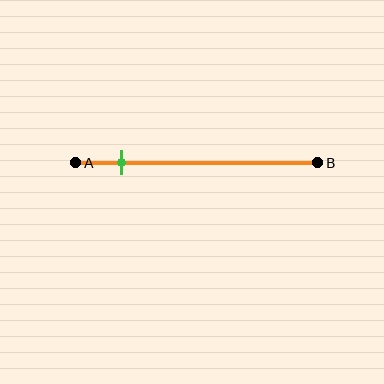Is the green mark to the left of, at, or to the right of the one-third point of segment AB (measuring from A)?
The green mark is to the left of the one-third point of segment AB.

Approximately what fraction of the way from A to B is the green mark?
The green mark is approximately 20% of the way from A to B.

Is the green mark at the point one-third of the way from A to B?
No, the mark is at about 20% from A, not at the 33% one-third point.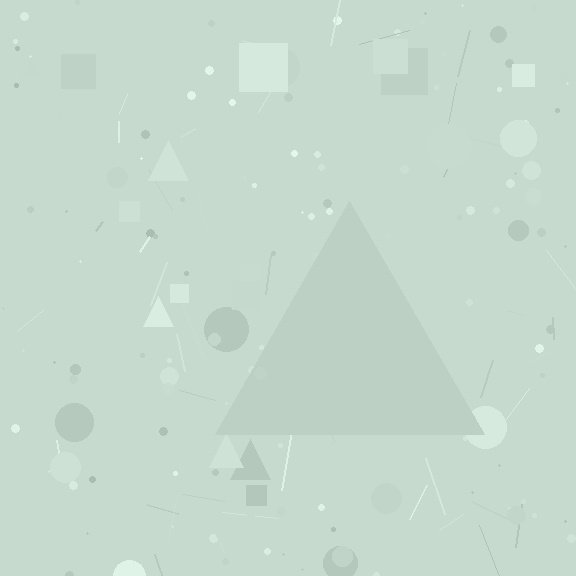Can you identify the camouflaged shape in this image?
The camouflaged shape is a triangle.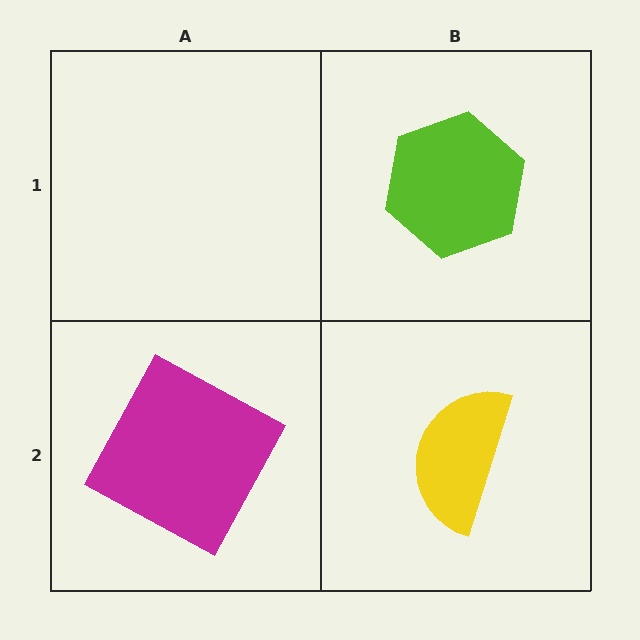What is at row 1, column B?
A lime hexagon.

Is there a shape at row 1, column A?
No, that cell is empty.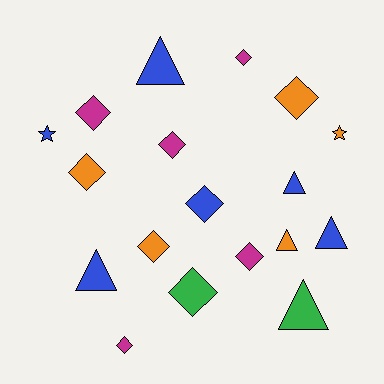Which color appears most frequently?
Blue, with 6 objects.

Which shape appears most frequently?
Diamond, with 10 objects.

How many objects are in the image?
There are 18 objects.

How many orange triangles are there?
There is 1 orange triangle.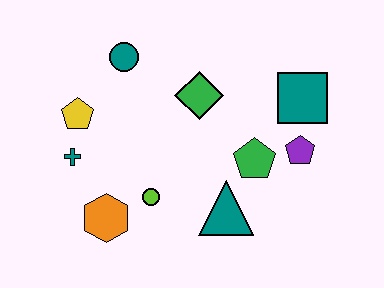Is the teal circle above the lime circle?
Yes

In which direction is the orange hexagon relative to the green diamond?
The orange hexagon is below the green diamond.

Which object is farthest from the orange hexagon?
The teal square is farthest from the orange hexagon.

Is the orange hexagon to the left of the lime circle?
Yes